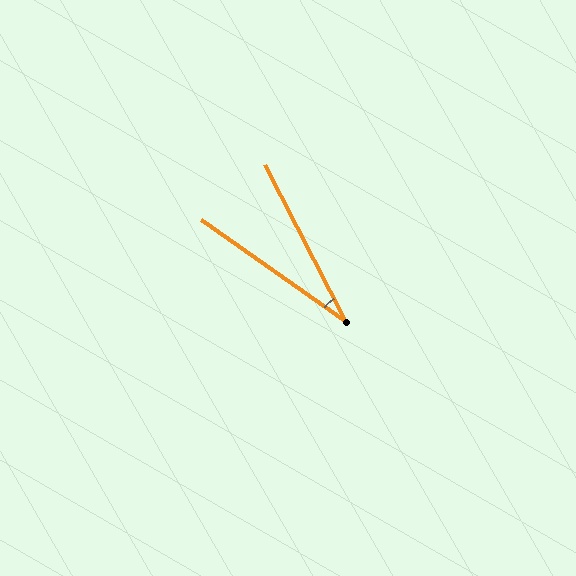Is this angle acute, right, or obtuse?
It is acute.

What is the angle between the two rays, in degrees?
Approximately 27 degrees.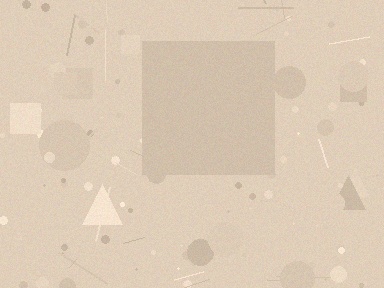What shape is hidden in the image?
A square is hidden in the image.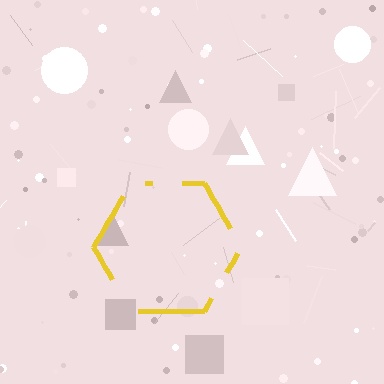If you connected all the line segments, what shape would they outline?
They would outline a hexagon.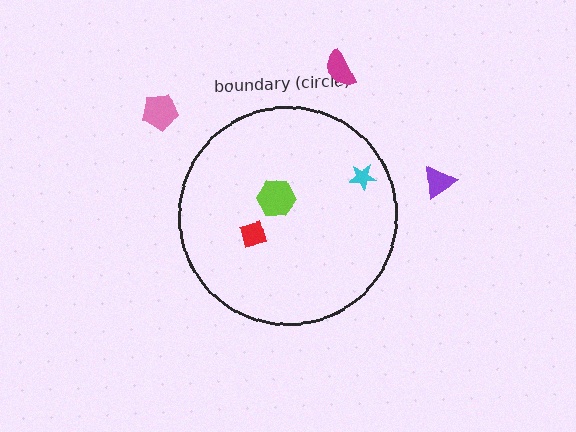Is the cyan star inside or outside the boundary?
Inside.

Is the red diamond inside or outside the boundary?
Inside.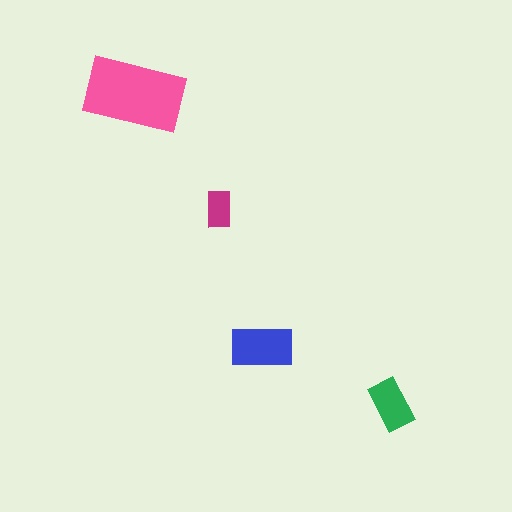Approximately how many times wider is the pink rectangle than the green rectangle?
About 2 times wider.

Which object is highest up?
The pink rectangle is topmost.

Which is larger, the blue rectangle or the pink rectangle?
The pink one.